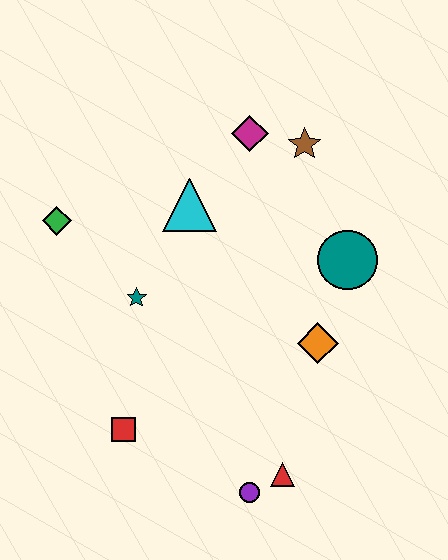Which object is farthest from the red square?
The brown star is farthest from the red square.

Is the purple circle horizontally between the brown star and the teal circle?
No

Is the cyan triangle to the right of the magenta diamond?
No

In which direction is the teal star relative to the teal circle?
The teal star is to the left of the teal circle.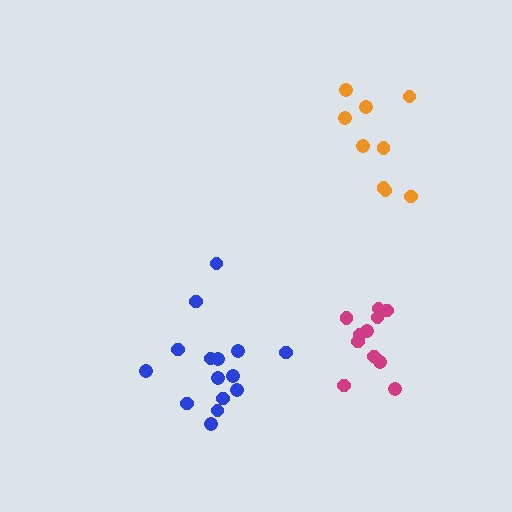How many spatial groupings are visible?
There are 3 spatial groupings.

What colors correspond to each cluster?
The clusters are colored: orange, blue, magenta.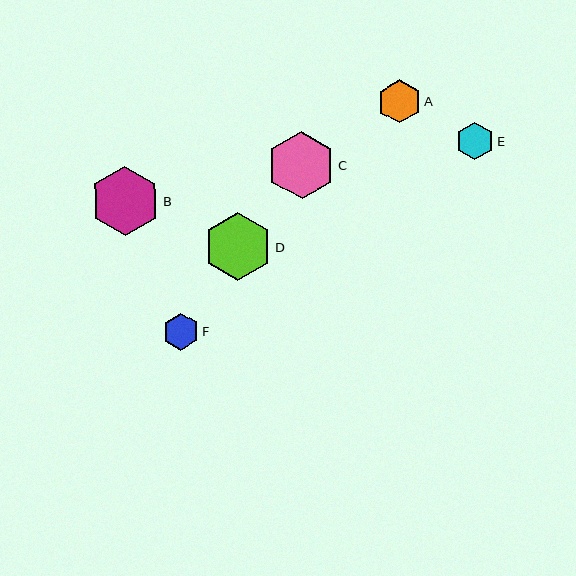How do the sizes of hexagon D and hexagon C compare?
Hexagon D and hexagon C are approximately the same size.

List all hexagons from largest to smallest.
From largest to smallest: B, D, C, A, E, F.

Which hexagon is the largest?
Hexagon B is the largest with a size of approximately 69 pixels.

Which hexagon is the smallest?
Hexagon F is the smallest with a size of approximately 36 pixels.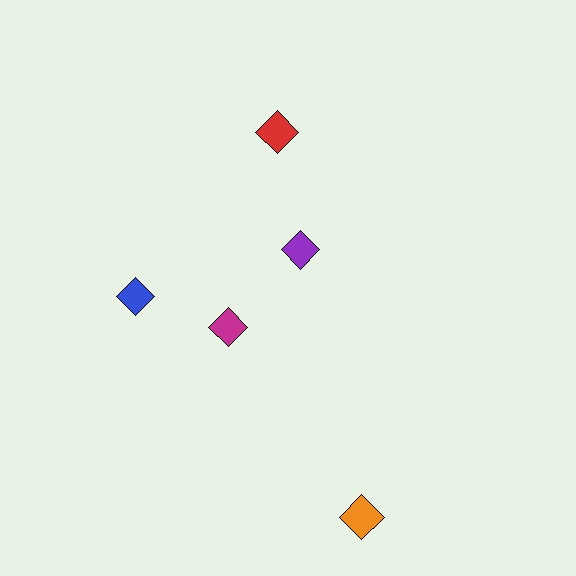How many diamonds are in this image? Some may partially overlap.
There are 5 diamonds.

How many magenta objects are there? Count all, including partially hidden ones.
There is 1 magenta object.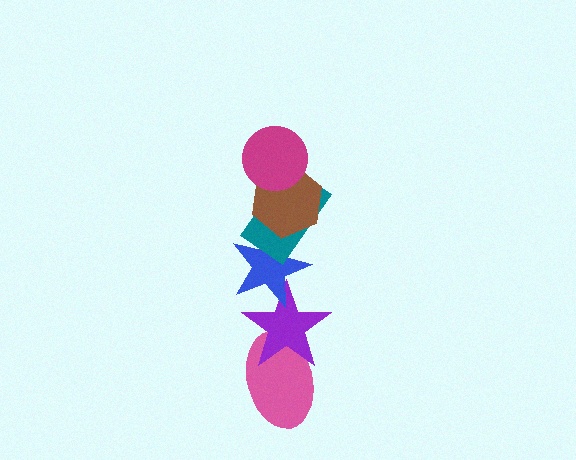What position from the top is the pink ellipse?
The pink ellipse is 6th from the top.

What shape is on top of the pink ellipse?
The purple star is on top of the pink ellipse.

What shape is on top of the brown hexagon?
The magenta circle is on top of the brown hexagon.